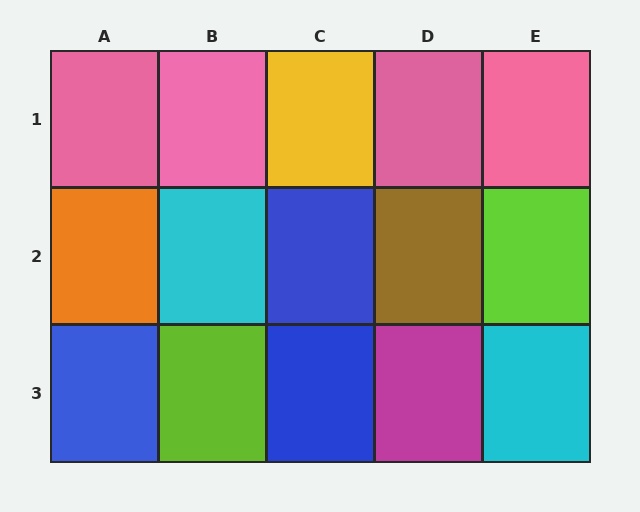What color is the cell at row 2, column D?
Brown.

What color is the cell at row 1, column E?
Pink.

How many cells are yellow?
1 cell is yellow.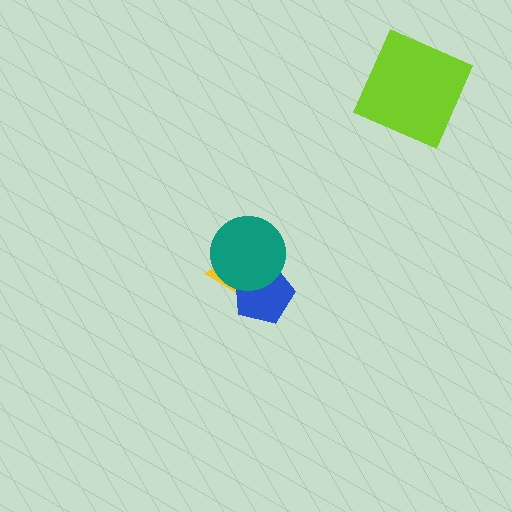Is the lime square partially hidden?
No, no other shape covers it.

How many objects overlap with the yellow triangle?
2 objects overlap with the yellow triangle.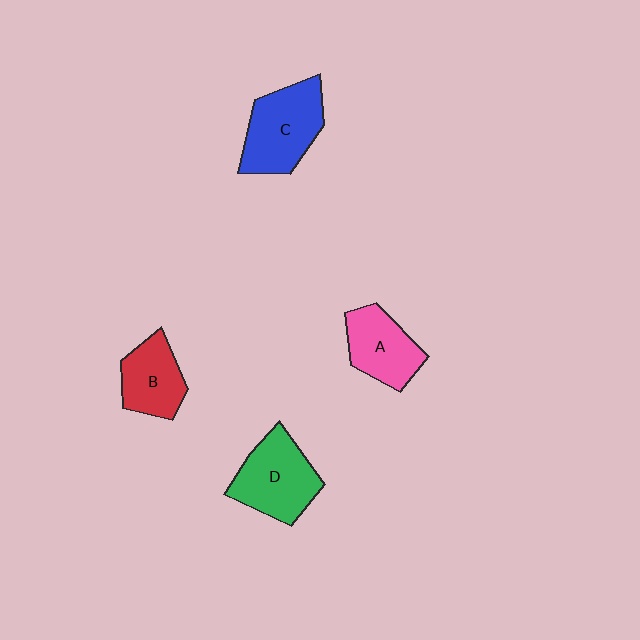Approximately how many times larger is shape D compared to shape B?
Approximately 1.4 times.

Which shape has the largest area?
Shape C (blue).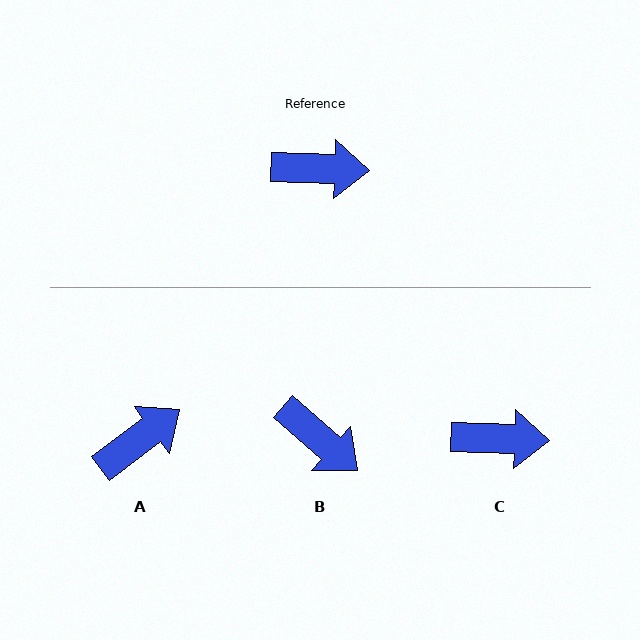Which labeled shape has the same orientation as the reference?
C.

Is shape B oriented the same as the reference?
No, it is off by about 39 degrees.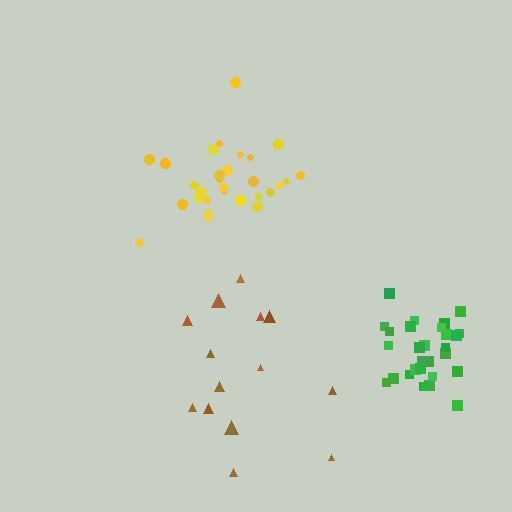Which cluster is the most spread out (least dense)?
Brown.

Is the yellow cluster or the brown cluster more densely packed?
Yellow.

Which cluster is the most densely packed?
Green.